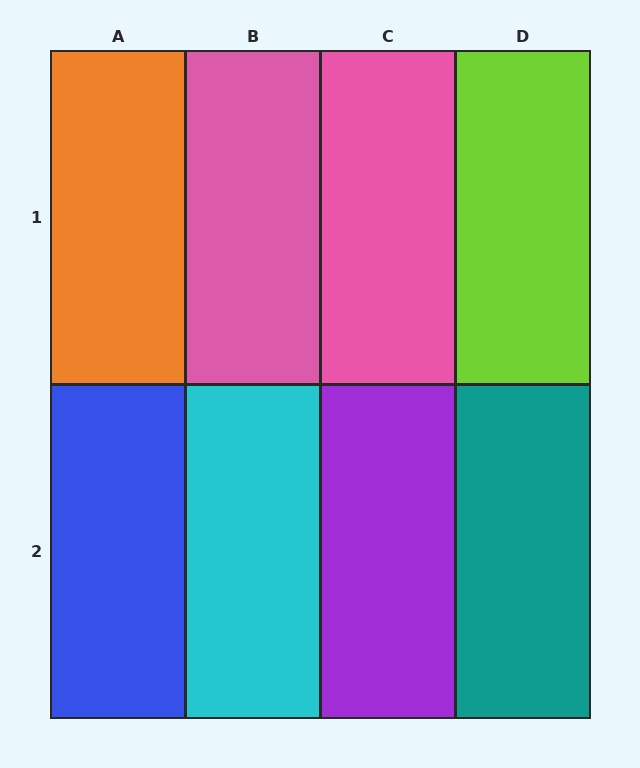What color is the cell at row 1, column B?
Pink.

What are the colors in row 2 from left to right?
Blue, cyan, purple, teal.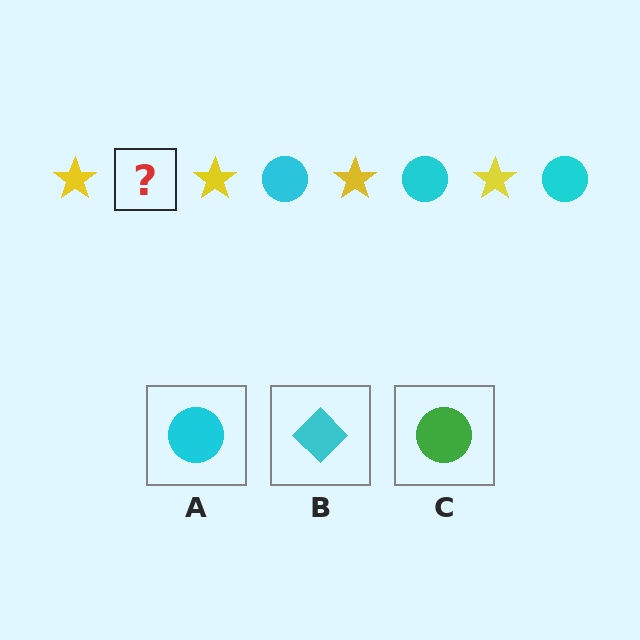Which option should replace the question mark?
Option A.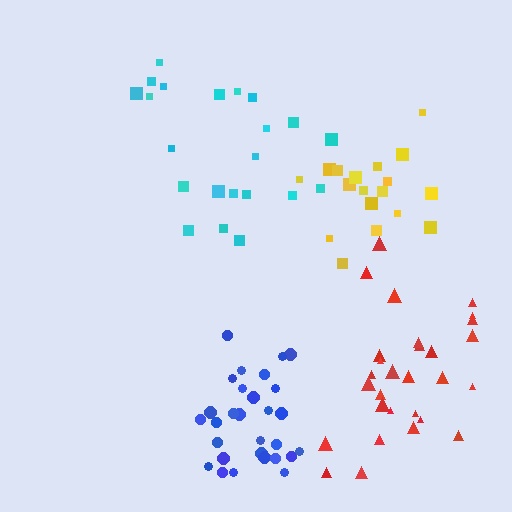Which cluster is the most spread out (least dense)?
Cyan.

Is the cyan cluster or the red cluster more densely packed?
Red.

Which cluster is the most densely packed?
Blue.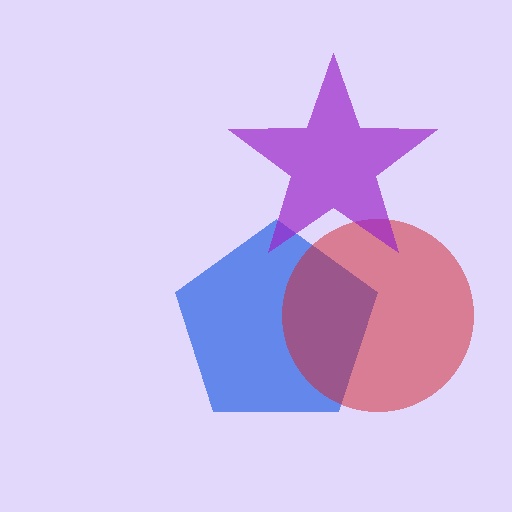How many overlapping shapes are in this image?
There are 3 overlapping shapes in the image.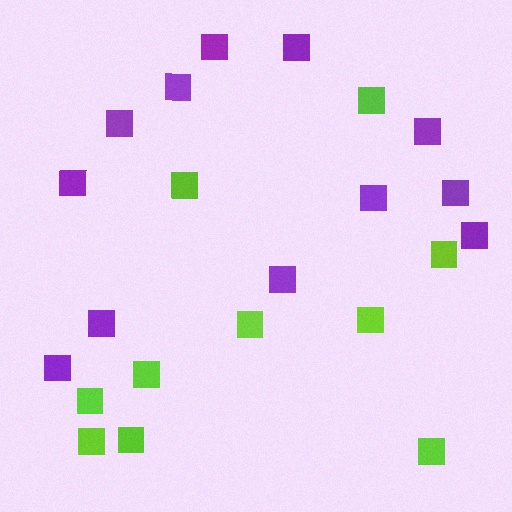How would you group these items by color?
There are 2 groups: one group of purple squares (12) and one group of lime squares (10).